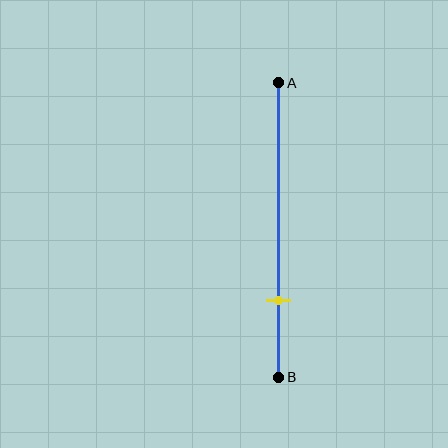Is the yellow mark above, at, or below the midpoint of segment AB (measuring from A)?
The yellow mark is below the midpoint of segment AB.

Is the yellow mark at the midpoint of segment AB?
No, the mark is at about 75% from A, not at the 50% midpoint.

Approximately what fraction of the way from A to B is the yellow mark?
The yellow mark is approximately 75% of the way from A to B.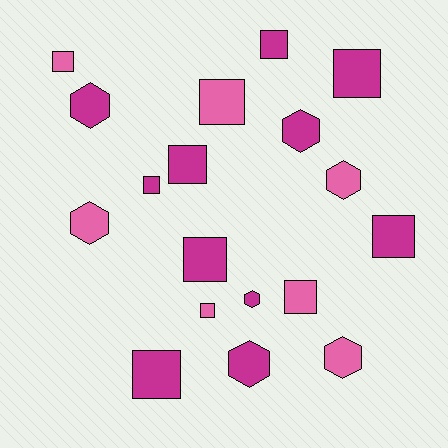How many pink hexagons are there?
There are 3 pink hexagons.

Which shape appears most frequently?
Square, with 11 objects.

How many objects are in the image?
There are 18 objects.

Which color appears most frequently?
Magenta, with 11 objects.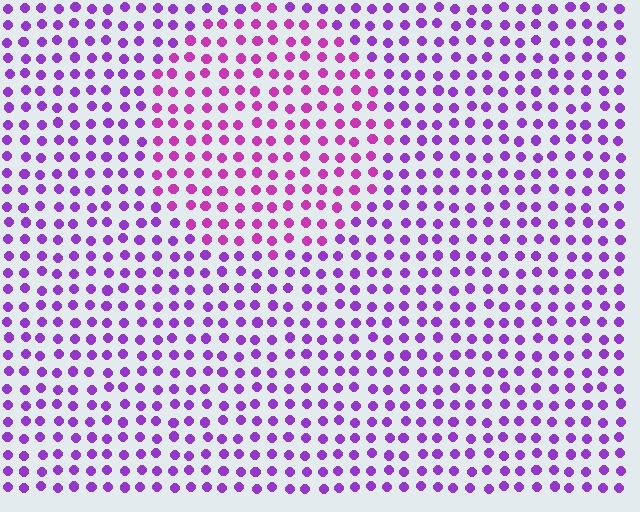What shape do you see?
I see a circle.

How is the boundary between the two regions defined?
The boundary is defined purely by a slight shift in hue (about 30 degrees). Spacing, size, and orientation are identical on both sides.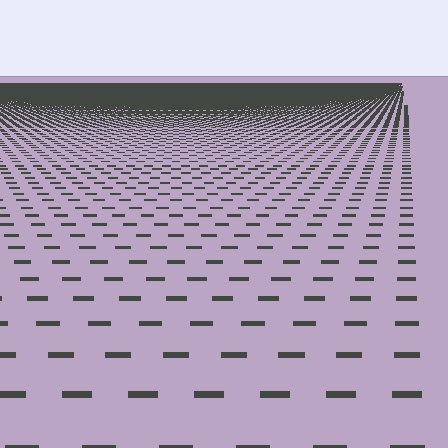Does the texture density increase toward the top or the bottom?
Density increases toward the top.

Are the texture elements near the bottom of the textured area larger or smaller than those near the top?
Larger. Near the bottom, elements are closer to the viewer and appear at a bigger on-screen size.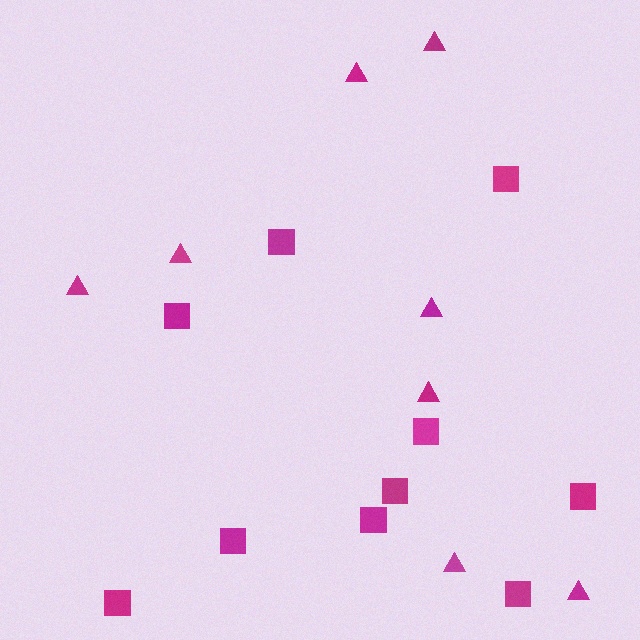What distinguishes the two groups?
There are 2 groups: one group of squares (10) and one group of triangles (8).